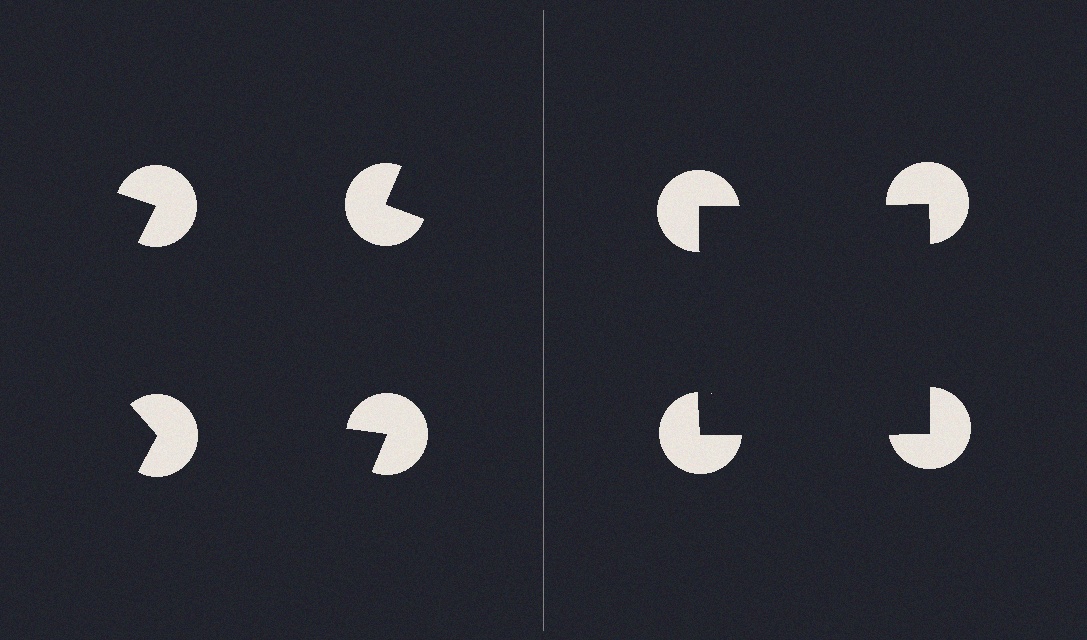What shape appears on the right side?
An illusory square.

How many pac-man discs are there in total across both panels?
8 — 4 on each side.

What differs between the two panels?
The pac-man discs are positioned identically on both sides; only the wedge orientations differ. On the right they align to a square; on the left they are misaligned.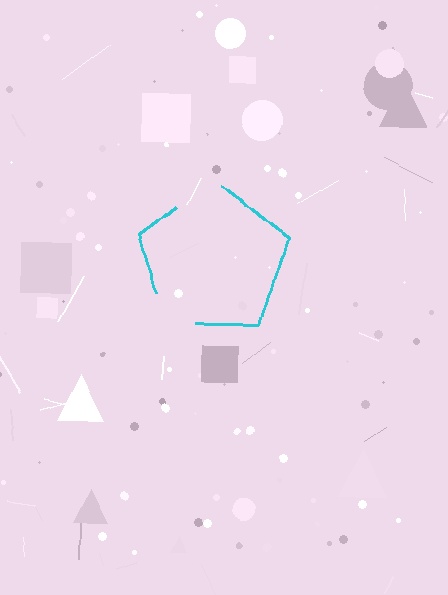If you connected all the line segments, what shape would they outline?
They would outline a pentagon.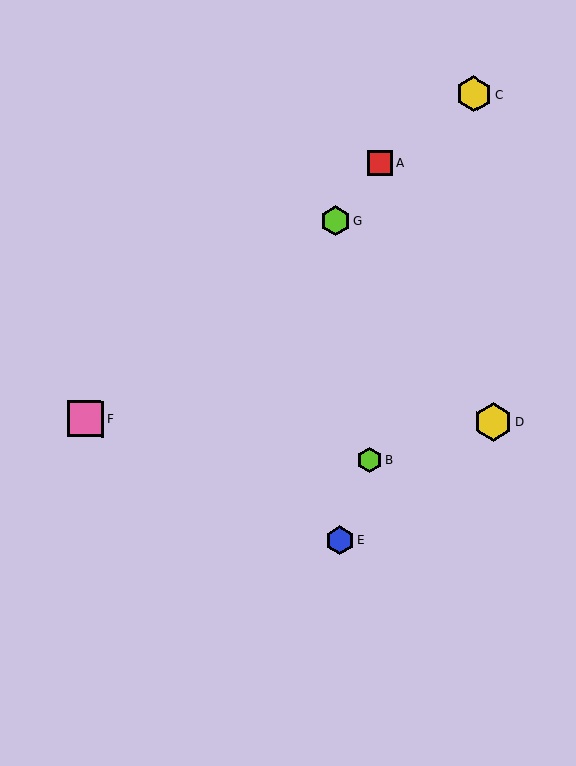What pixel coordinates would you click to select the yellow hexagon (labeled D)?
Click at (493, 422) to select the yellow hexagon D.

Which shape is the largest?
The yellow hexagon (labeled D) is the largest.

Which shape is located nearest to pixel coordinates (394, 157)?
The red square (labeled A) at (380, 163) is nearest to that location.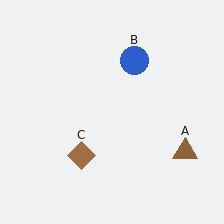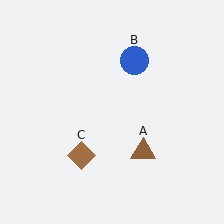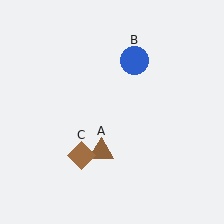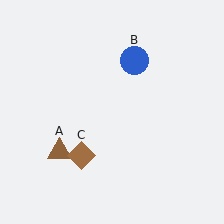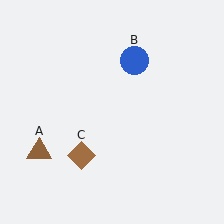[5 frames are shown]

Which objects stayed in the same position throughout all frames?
Blue circle (object B) and brown diamond (object C) remained stationary.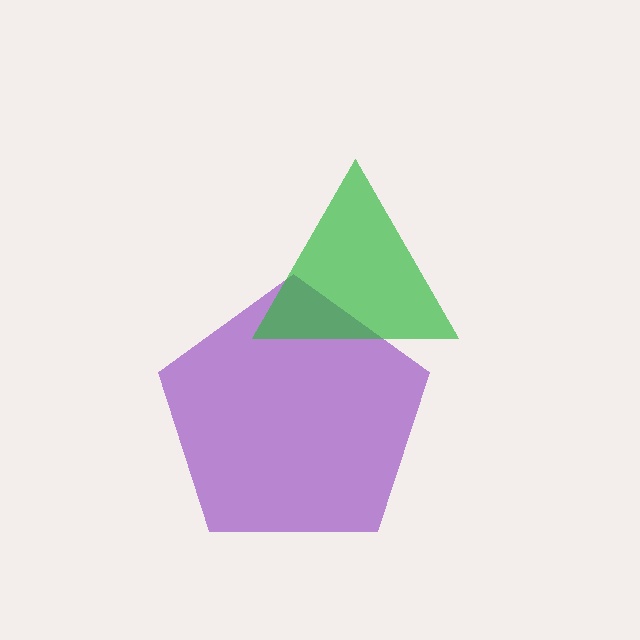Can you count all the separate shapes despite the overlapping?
Yes, there are 2 separate shapes.